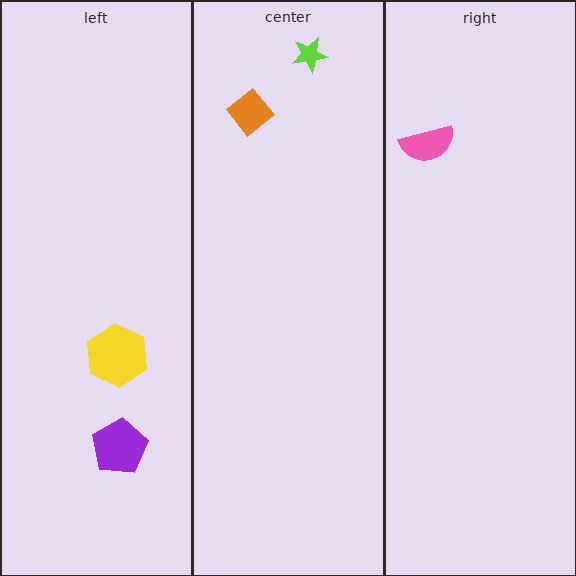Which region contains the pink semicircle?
The right region.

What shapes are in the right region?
The pink semicircle.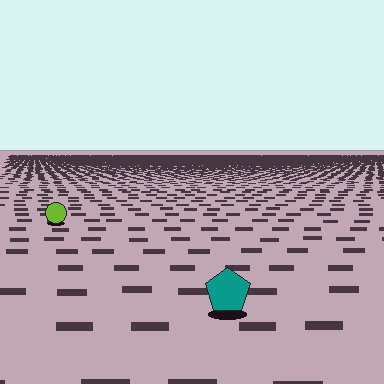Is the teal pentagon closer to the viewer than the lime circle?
Yes. The teal pentagon is closer — you can tell from the texture gradient: the ground texture is coarser near it.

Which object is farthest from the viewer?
The lime circle is farthest from the viewer. It appears smaller and the ground texture around it is denser.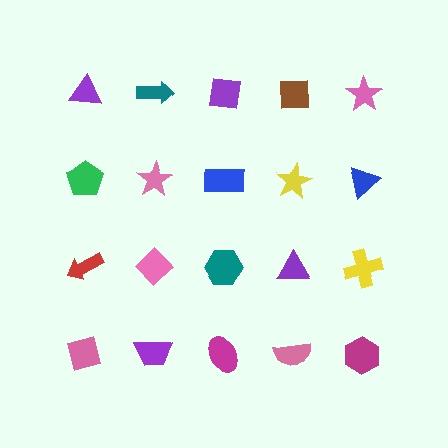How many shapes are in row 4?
5 shapes.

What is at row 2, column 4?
A yellow star.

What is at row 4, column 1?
A pink square.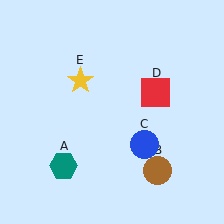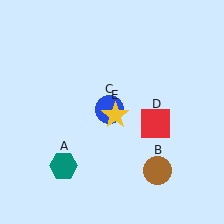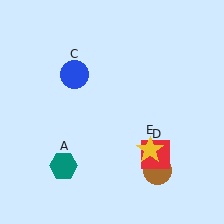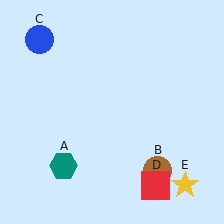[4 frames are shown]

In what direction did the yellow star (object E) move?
The yellow star (object E) moved down and to the right.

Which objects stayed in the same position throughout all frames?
Teal hexagon (object A) and brown circle (object B) remained stationary.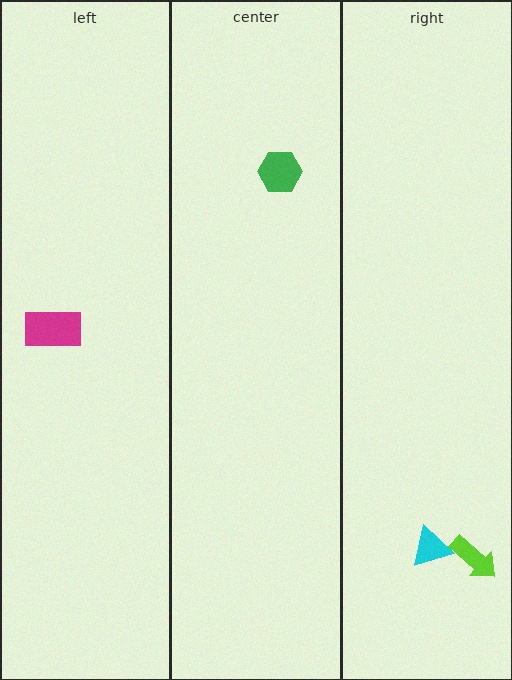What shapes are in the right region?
The cyan triangle, the lime arrow.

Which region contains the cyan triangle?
The right region.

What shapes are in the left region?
The magenta rectangle.